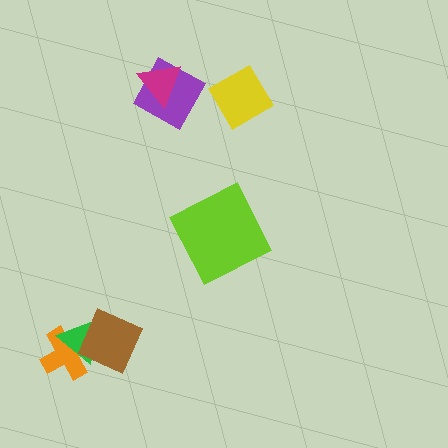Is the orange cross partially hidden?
Yes, it is partially covered by another shape.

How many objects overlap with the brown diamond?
2 objects overlap with the brown diamond.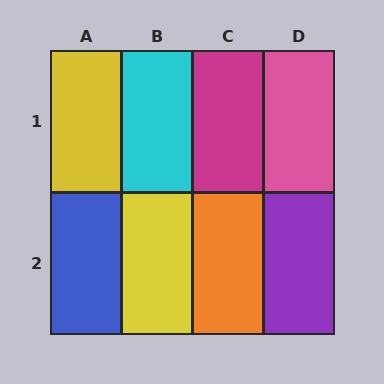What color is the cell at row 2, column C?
Orange.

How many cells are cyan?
1 cell is cyan.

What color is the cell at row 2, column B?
Yellow.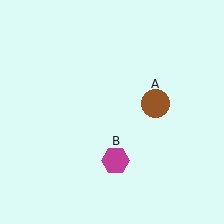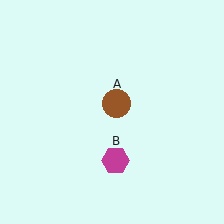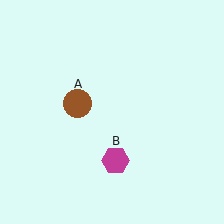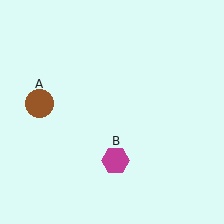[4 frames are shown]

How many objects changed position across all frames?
1 object changed position: brown circle (object A).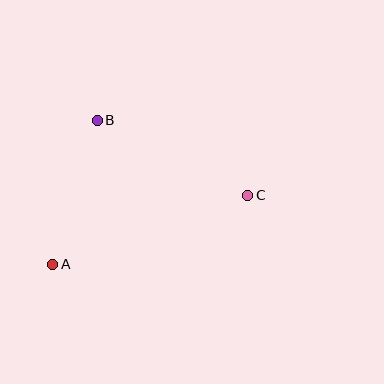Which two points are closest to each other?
Points A and B are closest to each other.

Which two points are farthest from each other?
Points A and C are farthest from each other.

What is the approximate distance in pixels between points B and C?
The distance between B and C is approximately 168 pixels.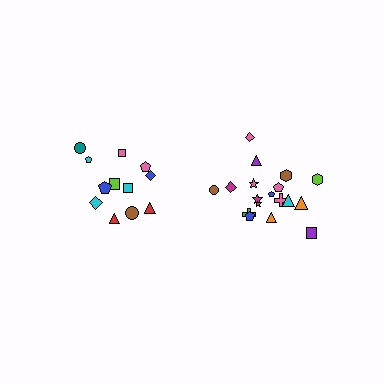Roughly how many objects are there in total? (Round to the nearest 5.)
Roughly 30 objects in total.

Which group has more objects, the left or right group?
The right group.